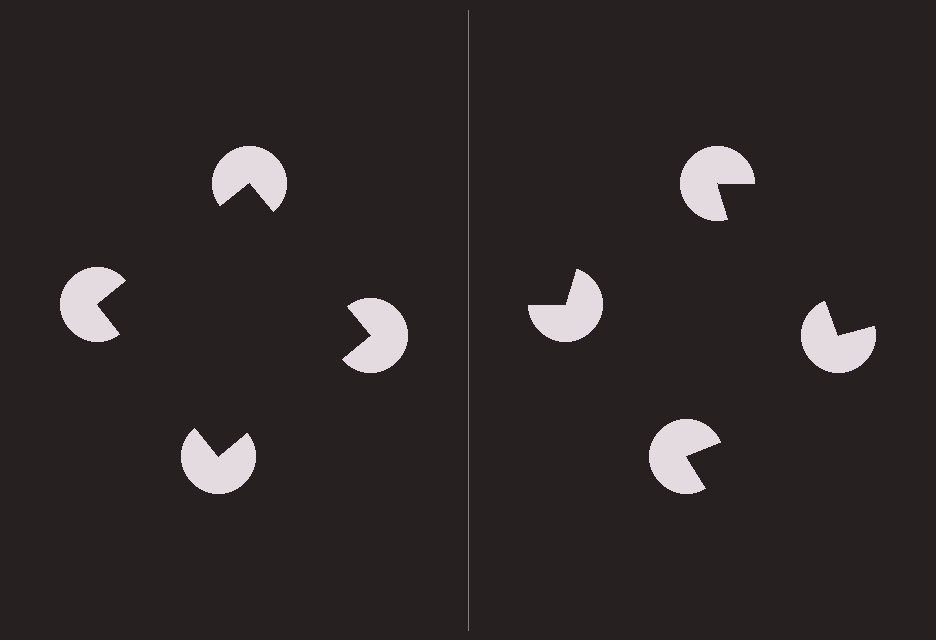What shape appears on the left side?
An illusory square.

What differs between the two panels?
The pac-man discs are positioned identically on both sides; only the wedge orientations differ. On the left they align to a square; on the right they are misaligned.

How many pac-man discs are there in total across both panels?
8 — 4 on each side.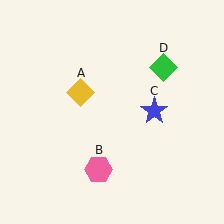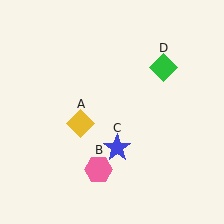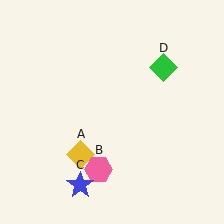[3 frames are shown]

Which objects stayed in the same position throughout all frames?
Pink hexagon (object B) and green diamond (object D) remained stationary.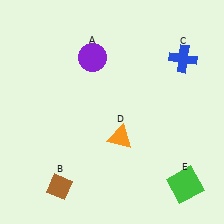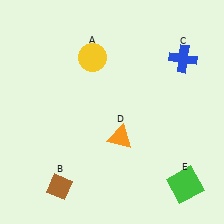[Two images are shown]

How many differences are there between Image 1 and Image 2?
There is 1 difference between the two images.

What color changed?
The circle (A) changed from purple in Image 1 to yellow in Image 2.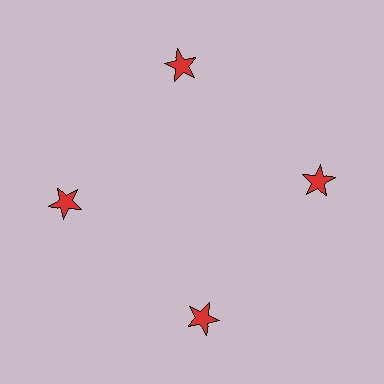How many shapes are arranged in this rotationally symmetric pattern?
There are 4 shapes, arranged in 4 groups of 1.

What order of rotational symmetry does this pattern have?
This pattern has 4-fold rotational symmetry.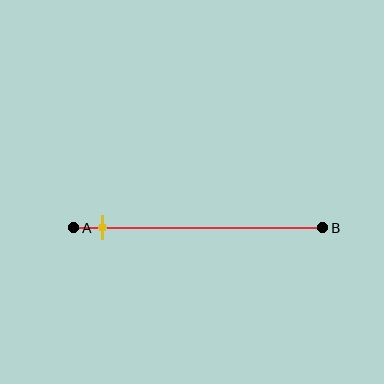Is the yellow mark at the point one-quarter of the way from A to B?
No, the mark is at about 10% from A, not at the 25% one-quarter point.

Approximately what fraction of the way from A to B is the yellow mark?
The yellow mark is approximately 10% of the way from A to B.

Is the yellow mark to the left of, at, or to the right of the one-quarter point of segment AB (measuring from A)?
The yellow mark is to the left of the one-quarter point of segment AB.